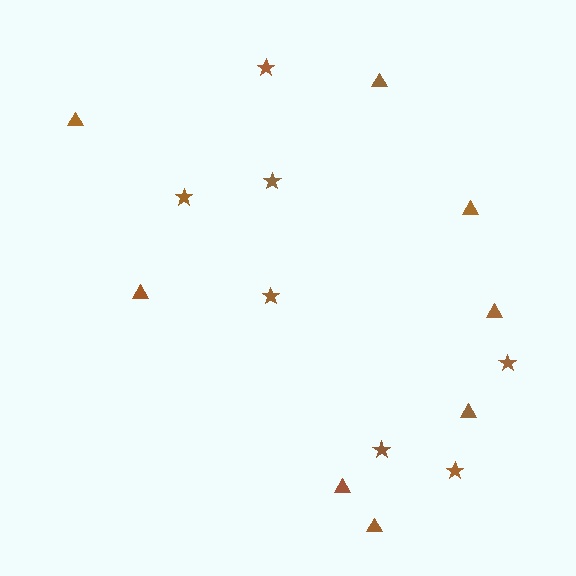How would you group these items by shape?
There are 2 groups: one group of triangles (8) and one group of stars (7).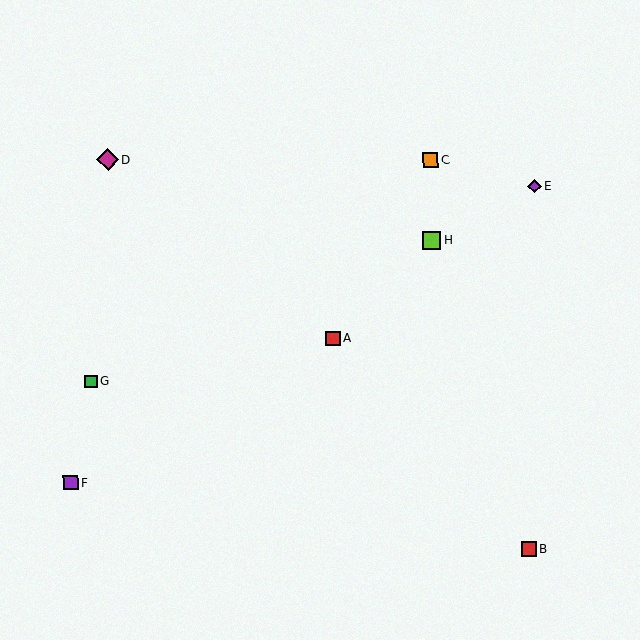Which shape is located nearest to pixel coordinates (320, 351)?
The red square (labeled A) at (333, 338) is nearest to that location.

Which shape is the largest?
The magenta diamond (labeled D) is the largest.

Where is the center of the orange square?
The center of the orange square is at (431, 160).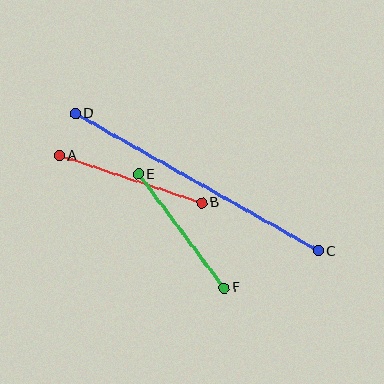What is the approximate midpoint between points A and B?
The midpoint is at approximately (131, 179) pixels.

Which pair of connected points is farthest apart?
Points C and D are farthest apart.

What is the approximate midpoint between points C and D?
The midpoint is at approximately (197, 182) pixels.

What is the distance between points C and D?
The distance is approximately 279 pixels.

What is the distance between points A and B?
The distance is approximately 150 pixels.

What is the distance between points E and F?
The distance is approximately 142 pixels.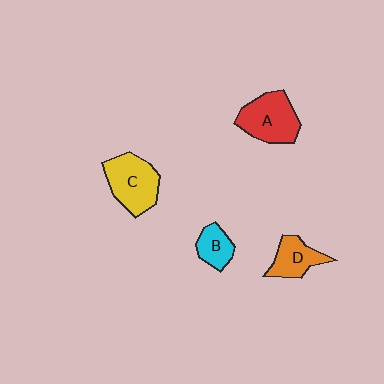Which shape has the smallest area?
Shape B (cyan).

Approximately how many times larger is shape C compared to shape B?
Approximately 1.9 times.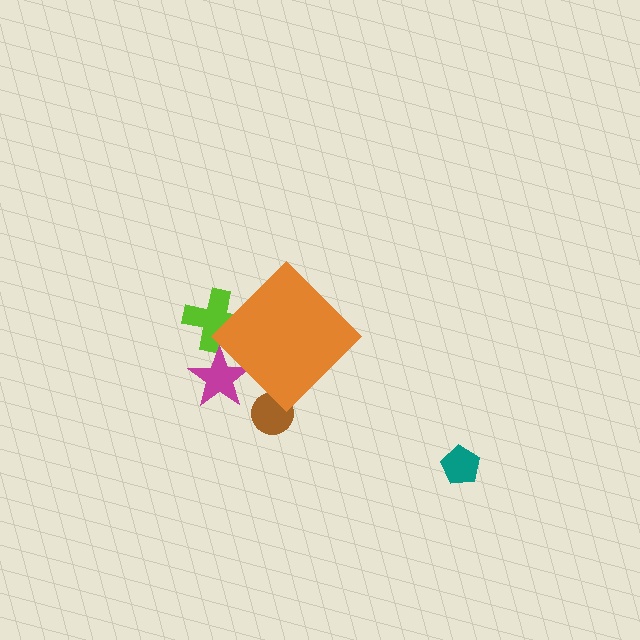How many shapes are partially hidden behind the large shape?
3 shapes are partially hidden.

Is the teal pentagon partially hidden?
No, the teal pentagon is fully visible.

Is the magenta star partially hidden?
Yes, the magenta star is partially hidden behind the orange diamond.